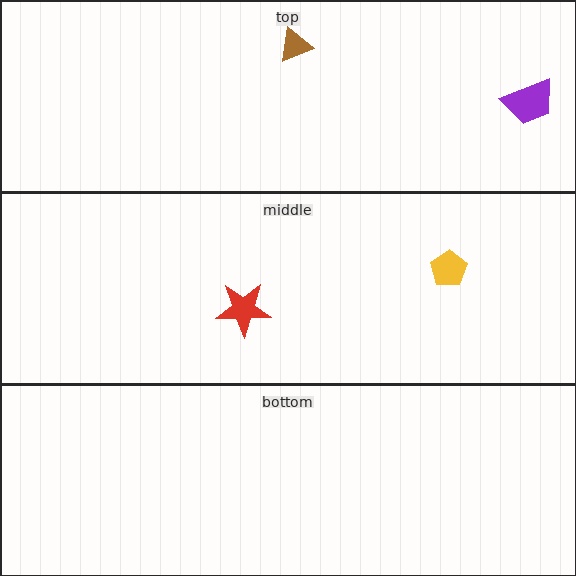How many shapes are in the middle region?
2.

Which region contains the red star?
The middle region.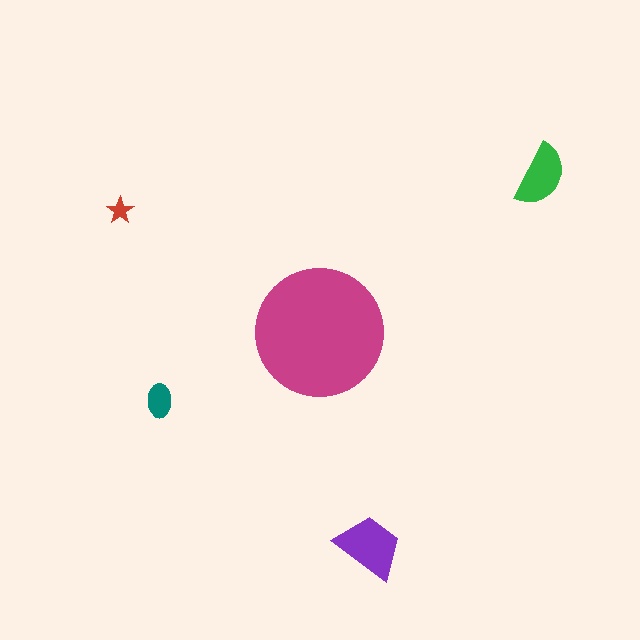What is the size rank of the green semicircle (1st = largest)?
3rd.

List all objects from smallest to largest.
The red star, the teal ellipse, the green semicircle, the purple trapezoid, the magenta circle.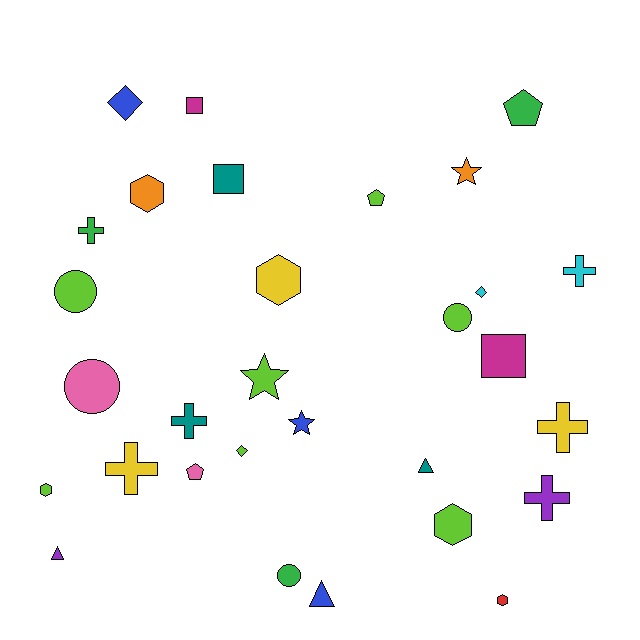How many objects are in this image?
There are 30 objects.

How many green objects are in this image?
There are 3 green objects.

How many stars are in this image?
There are 3 stars.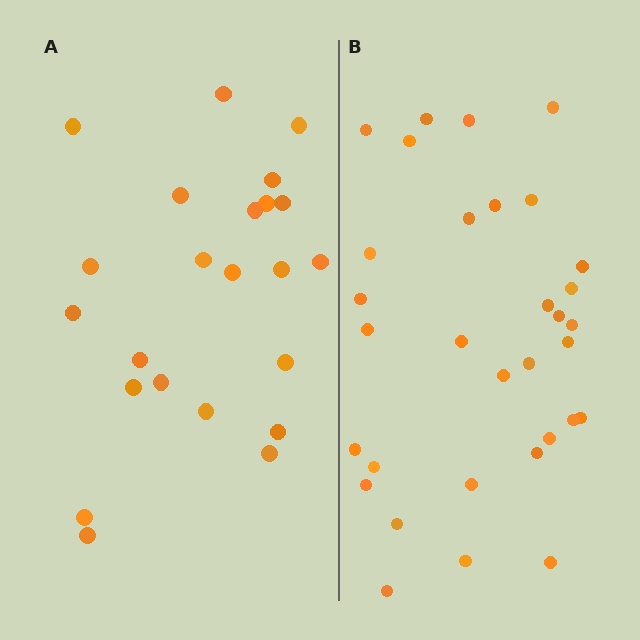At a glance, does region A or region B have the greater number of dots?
Region B (the right region) has more dots.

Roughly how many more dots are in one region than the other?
Region B has roughly 8 or so more dots than region A.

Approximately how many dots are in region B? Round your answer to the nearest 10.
About 30 dots. (The exact count is 32, which rounds to 30.)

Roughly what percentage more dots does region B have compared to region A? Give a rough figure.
About 40% more.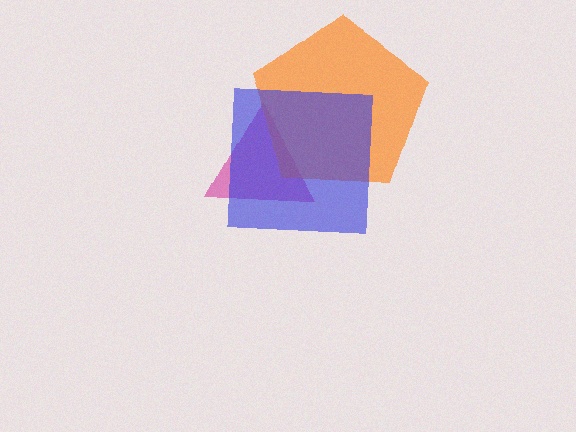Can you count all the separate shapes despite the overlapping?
Yes, there are 3 separate shapes.